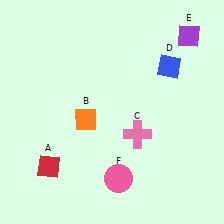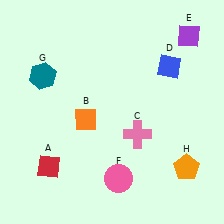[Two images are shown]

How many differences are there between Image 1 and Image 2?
There are 2 differences between the two images.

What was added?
A teal hexagon (G), an orange pentagon (H) were added in Image 2.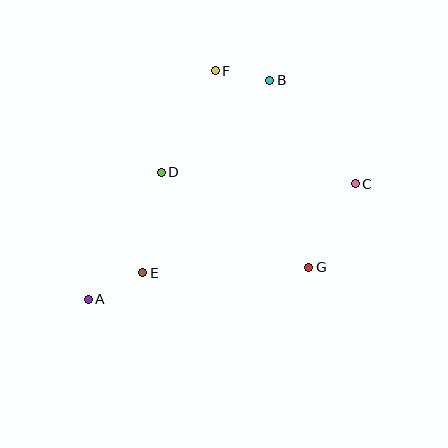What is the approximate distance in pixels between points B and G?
The distance between B and G is approximately 191 pixels.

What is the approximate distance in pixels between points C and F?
The distance between C and F is approximately 180 pixels.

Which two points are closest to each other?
Points B and F are closest to each other.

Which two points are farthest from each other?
Points A and C are farthest from each other.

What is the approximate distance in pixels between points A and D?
The distance between A and D is approximately 147 pixels.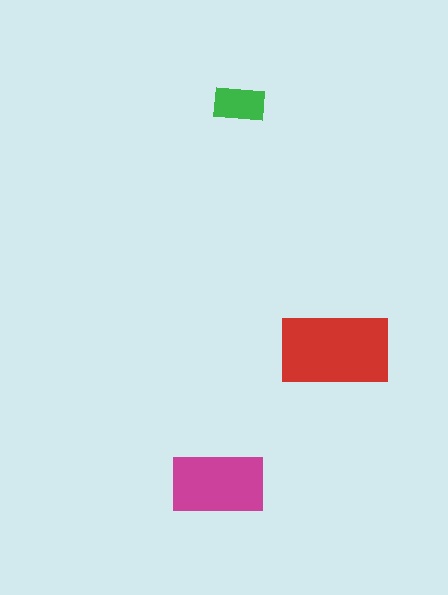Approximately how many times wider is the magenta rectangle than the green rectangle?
About 2 times wider.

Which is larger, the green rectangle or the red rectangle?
The red one.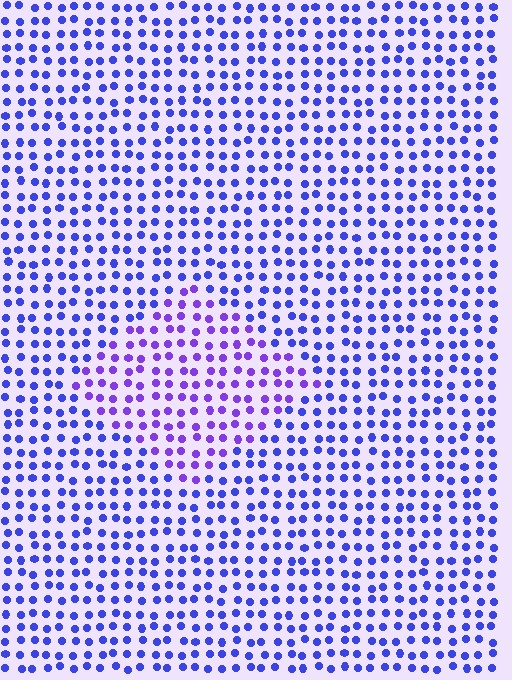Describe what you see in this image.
The image is filled with small blue elements in a uniform arrangement. A diamond-shaped region is visible where the elements are tinted to a slightly different hue, forming a subtle color boundary.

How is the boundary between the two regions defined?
The boundary is defined purely by a slight shift in hue (about 29 degrees). Spacing, size, and orientation are identical on both sides.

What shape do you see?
I see a diamond.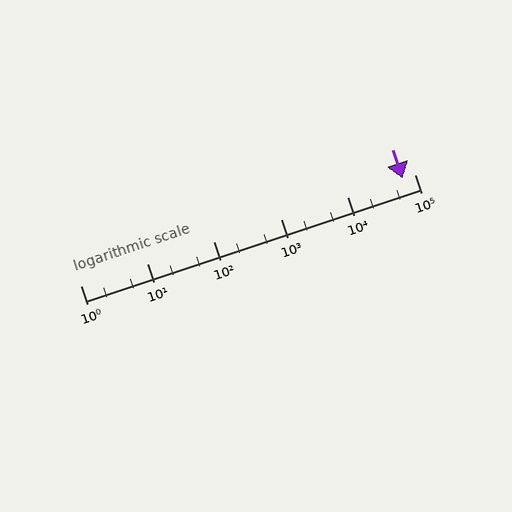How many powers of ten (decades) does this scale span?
The scale spans 5 decades, from 1 to 100000.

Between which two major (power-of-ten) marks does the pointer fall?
The pointer is between 10000 and 100000.